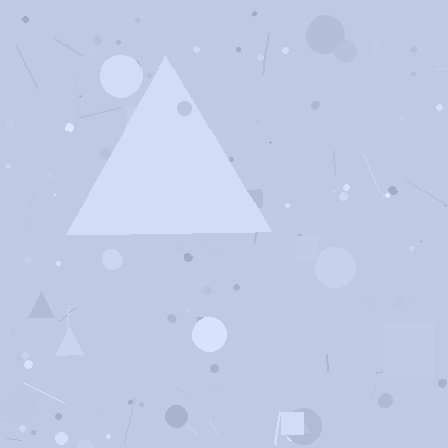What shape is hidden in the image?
A triangle is hidden in the image.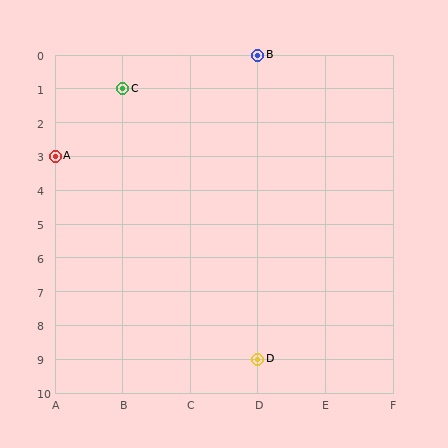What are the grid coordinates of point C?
Point C is at grid coordinates (B, 1).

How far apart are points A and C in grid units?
Points A and C are 1 column and 2 rows apart (about 2.2 grid units diagonally).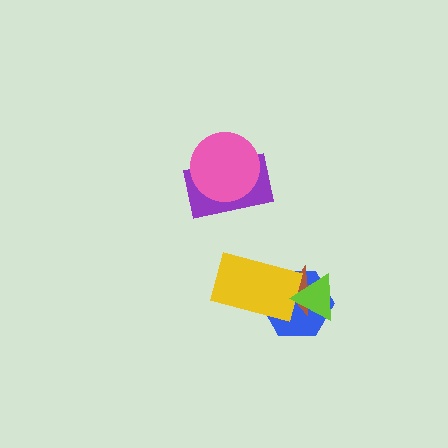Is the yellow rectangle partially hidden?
Yes, it is partially covered by another shape.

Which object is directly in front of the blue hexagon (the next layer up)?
The brown star is directly in front of the blue hexagon.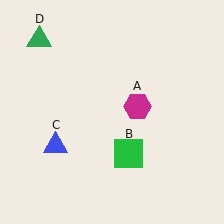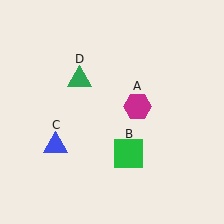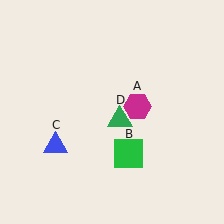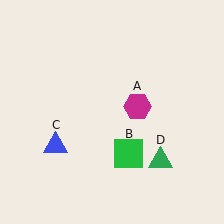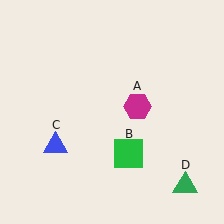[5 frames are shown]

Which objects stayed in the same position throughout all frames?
Magenta hexagon (object A) and green square (object B) and blue triangle (object C) remained stationary.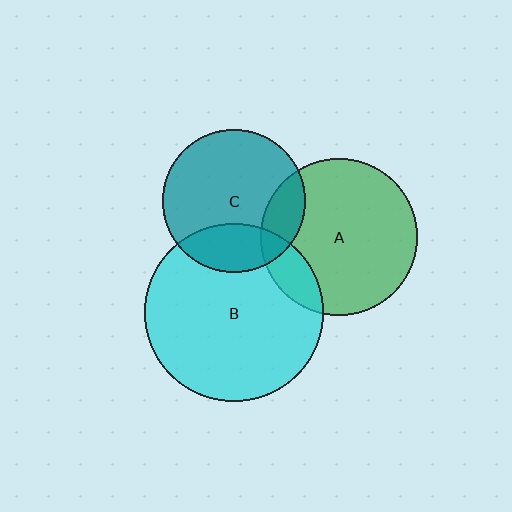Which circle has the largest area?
Circle B (cyan).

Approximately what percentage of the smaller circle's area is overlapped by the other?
Approximately 25%.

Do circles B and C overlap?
Yes.